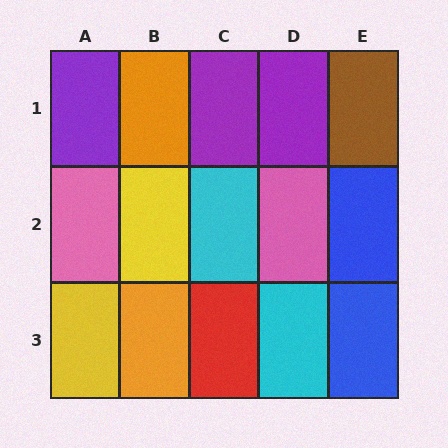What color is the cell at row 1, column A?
Purple.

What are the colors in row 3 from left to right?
Yellow, orange, red, cyan, blue.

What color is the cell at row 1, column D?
Purple.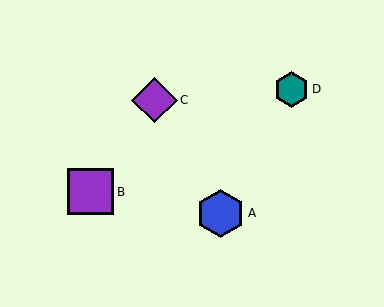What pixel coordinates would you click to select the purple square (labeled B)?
Click at (91, 192) to select the purple square B.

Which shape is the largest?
The blue hexagon (labeled A) is the largest.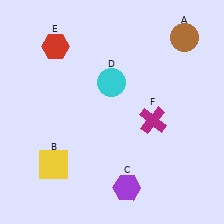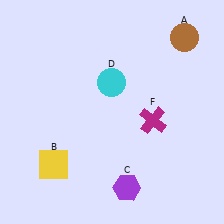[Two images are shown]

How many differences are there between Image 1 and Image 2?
There is 1 difference between the two images.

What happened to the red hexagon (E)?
The red hexagon (E) was removed in Image 2. It was in the top-left area of Image 1.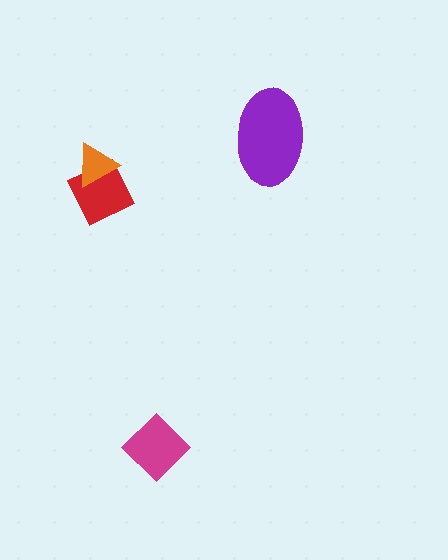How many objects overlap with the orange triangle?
1 object overlaps with the orange triangle.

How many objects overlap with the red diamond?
1 object overlaps with the red diamond.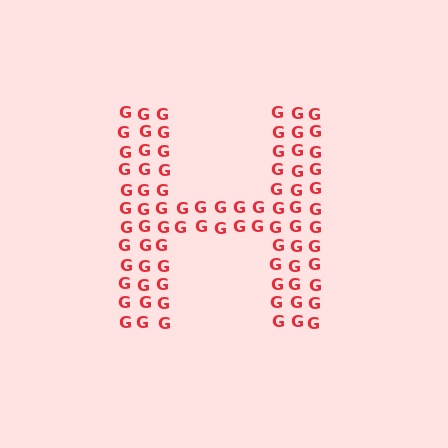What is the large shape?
The large shape is the letter H.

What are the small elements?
The small elements are letter G's.